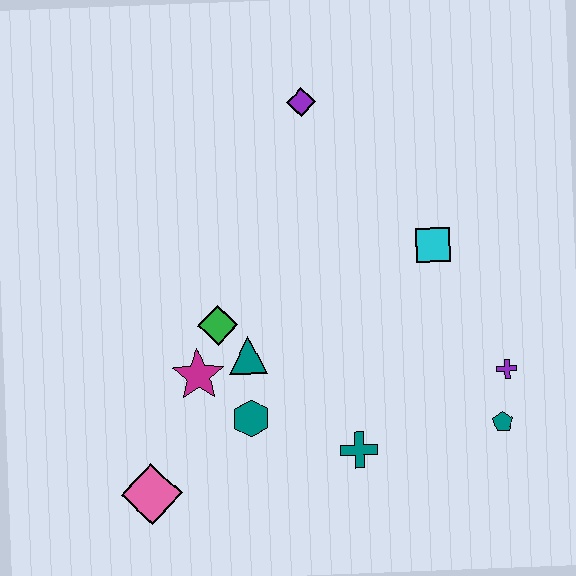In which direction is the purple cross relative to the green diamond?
The purple cross is to the right of the green diamond.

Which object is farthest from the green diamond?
The teal pentagon is farthest from the green diamond.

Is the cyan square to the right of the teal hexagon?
Yes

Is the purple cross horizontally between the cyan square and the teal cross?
No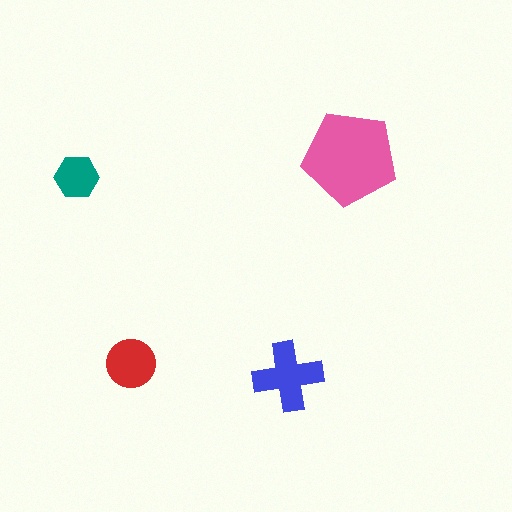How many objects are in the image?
There are 4 objects in the image.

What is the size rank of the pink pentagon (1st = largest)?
1st.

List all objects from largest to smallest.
The pink pentagon, the blue cross, the red circle, the teal hexagon.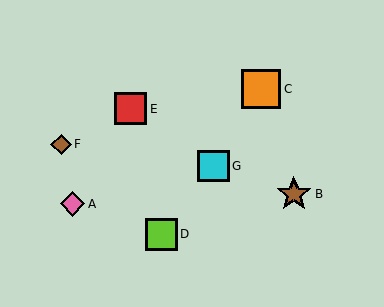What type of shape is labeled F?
Shape F is a brown diamond.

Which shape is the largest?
The orange square (labeled C) is the largest.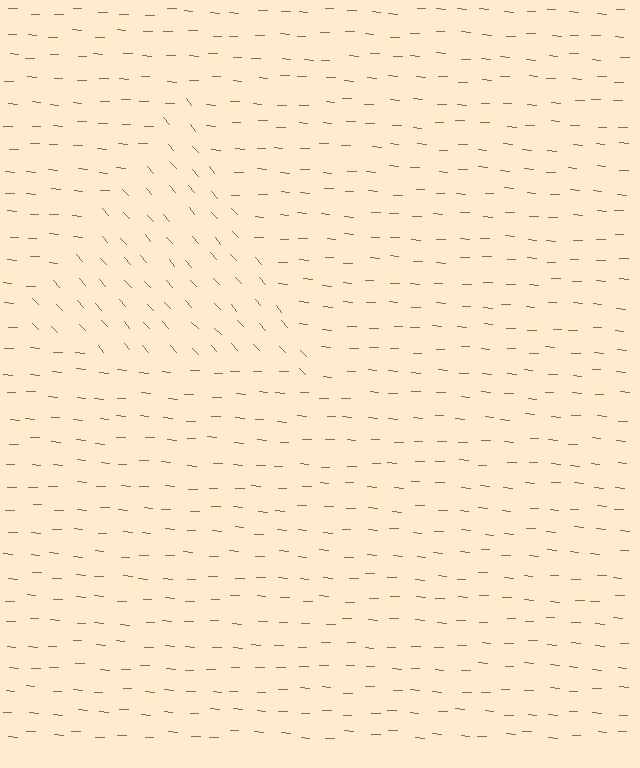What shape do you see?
I see a triangle.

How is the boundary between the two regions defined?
The boundary is defined purely by a change in line orientation (approximately 45 degrees difference). All lines are the same color and thickness.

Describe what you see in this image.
The image is filled with small brown line segments. A triangle region in the image has lines oriented differently from the surrounding lines, creating a visible texture boundary.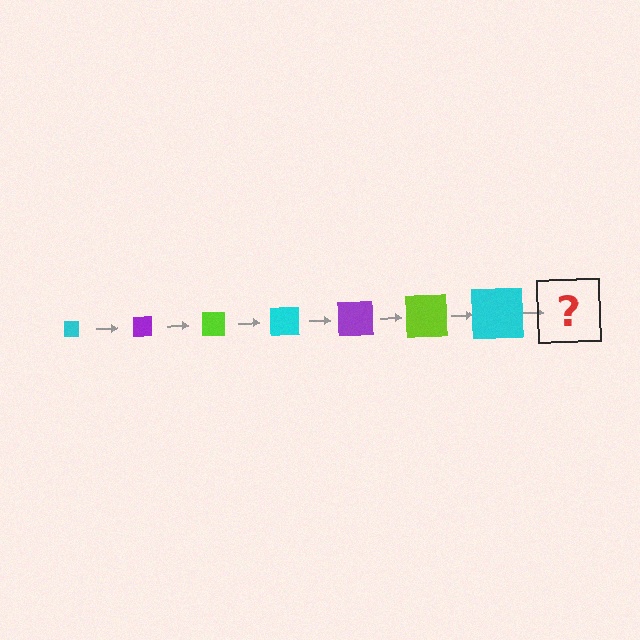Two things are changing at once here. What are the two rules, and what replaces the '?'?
The two rules are that the square grows larger each step and the color cycles through cyan, purple, and lime. The '?' should be a purple square, larger than the previous one.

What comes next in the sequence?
The next element should be a purple square, larger than the previous one.